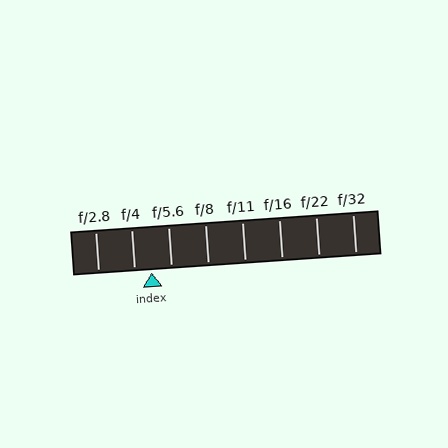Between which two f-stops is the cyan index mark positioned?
The index mark is between f/4 and f/5.6.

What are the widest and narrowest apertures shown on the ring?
The widest aperture shown is f/2.8 and the narrowest is f/32.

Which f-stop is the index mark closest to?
The index mark is closest to f/4.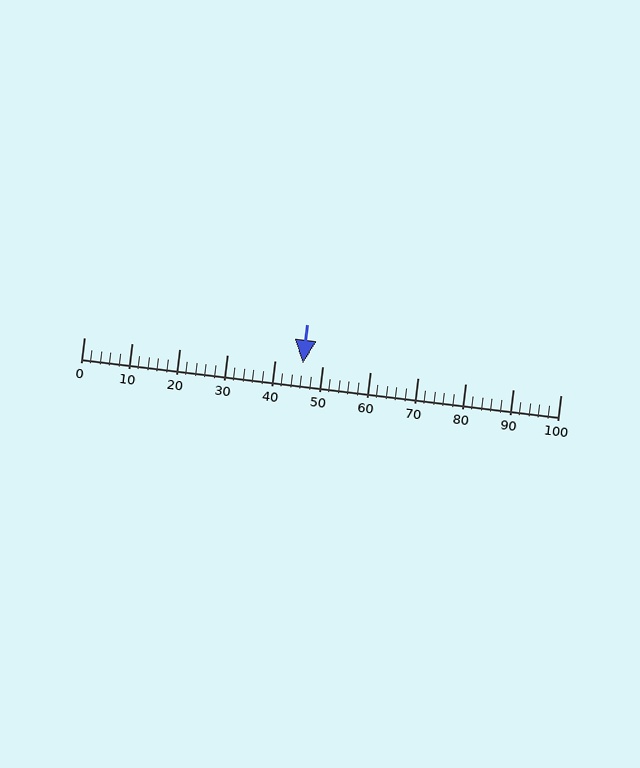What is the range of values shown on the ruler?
The ruler shows values from 0 to 100.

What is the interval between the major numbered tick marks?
The major tick marks are spaced 10 units apart.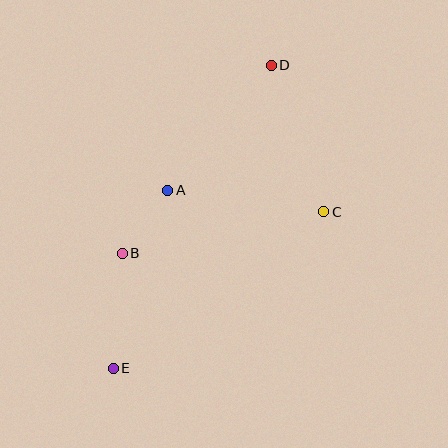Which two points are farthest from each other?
Points D and E are farthest from each other.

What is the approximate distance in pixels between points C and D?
The distance between C and D is approximately 156 pixels.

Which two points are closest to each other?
Points A and B are closest to each other.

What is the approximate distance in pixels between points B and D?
The distance between B and D is approximately 240 pixels.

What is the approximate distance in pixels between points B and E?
The distance between B and E is approximately 116 pixels.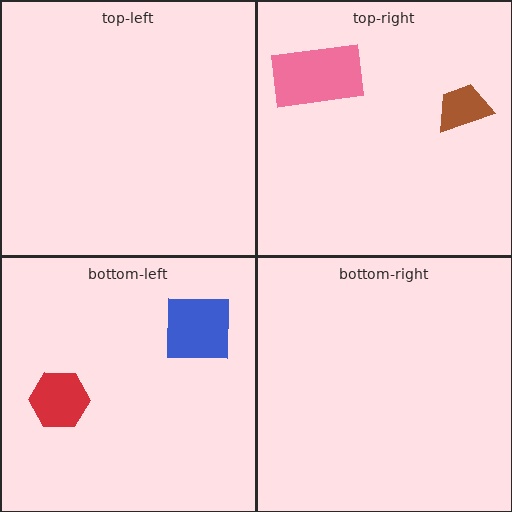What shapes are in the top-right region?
The brown trapezoid, the pink rectangle.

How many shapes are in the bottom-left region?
2.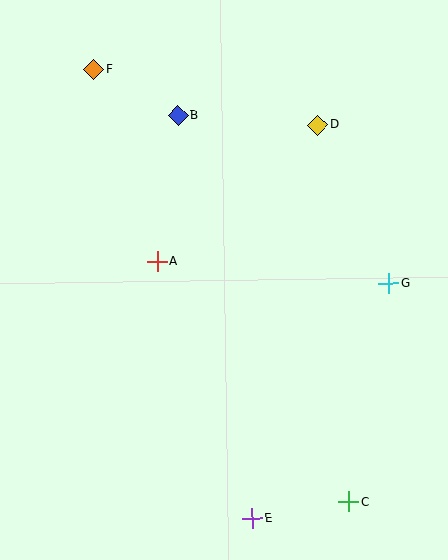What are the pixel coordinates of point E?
Point E is at (252, 518).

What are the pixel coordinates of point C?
Point C is at (349, 502).